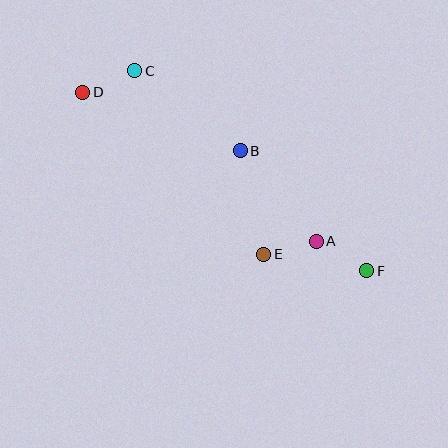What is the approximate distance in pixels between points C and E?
The distance between C and E is approximately 224 pixels.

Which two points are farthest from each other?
Points D and F are farthest from each other.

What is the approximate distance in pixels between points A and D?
The distance between A and D is approximately 277 pixels.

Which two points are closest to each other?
Points A and E are closest to each other.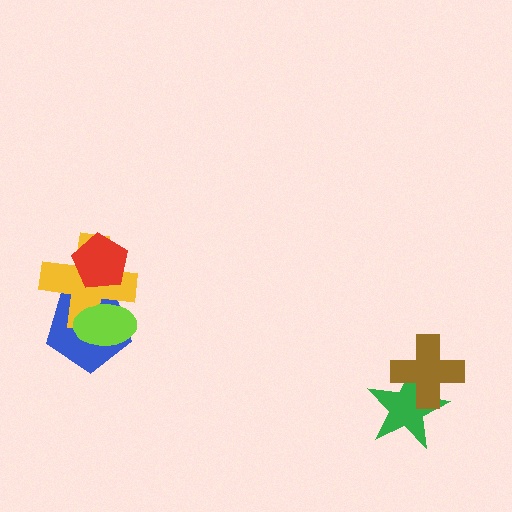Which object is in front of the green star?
The brown cross is in front of the green star.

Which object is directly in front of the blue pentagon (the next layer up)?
The yellow cross is directly in front of the blue pentagon.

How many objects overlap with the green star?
1 object overlaps with the green star.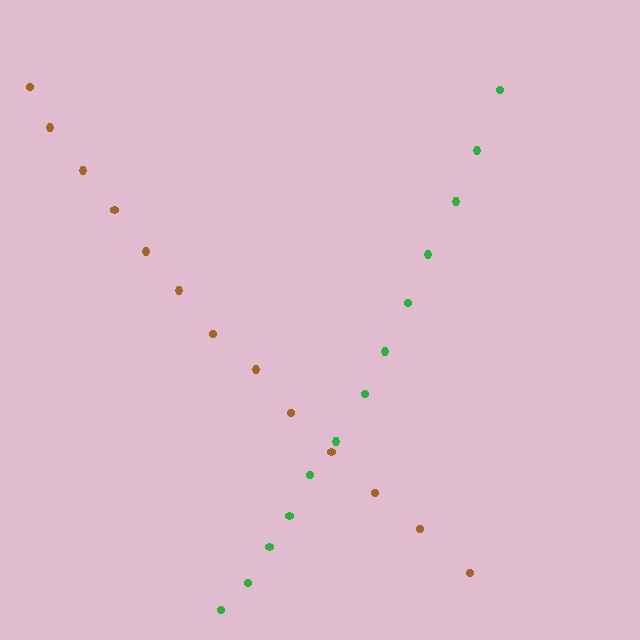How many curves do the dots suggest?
There are 2 distinct paths.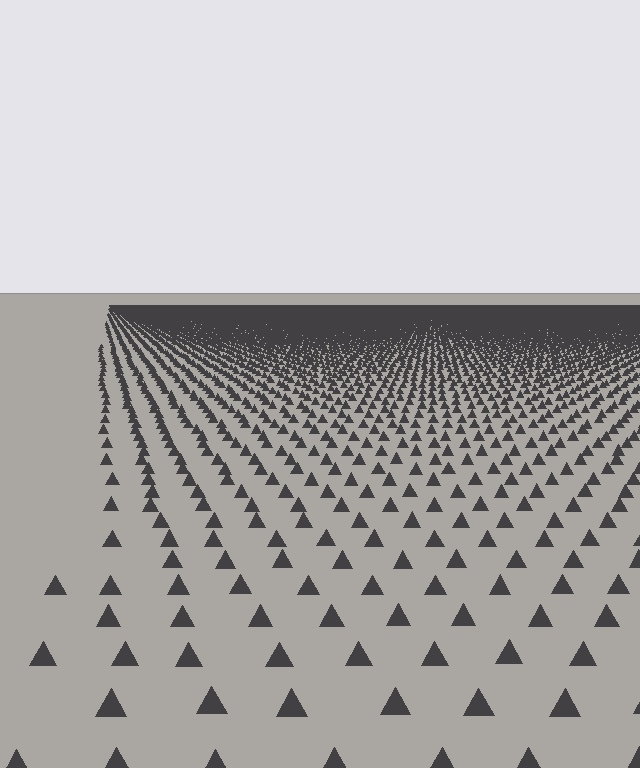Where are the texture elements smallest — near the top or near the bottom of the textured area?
Near the top.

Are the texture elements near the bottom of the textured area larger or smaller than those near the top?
Larger. Near the bottom, elements are closer to the viewer and appear at a bigger on-screen size.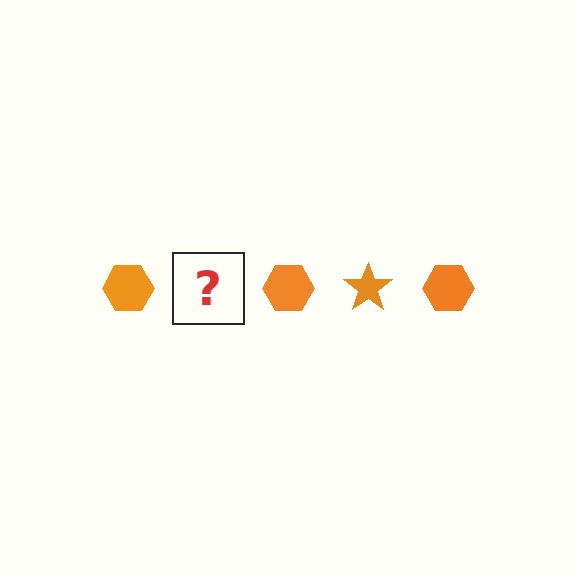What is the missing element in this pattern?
The missing element is an orange star.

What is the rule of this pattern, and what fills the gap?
The rule is that the pattern cycles through hexagon, star shapes in orange. The gap should be filled with an orange star.